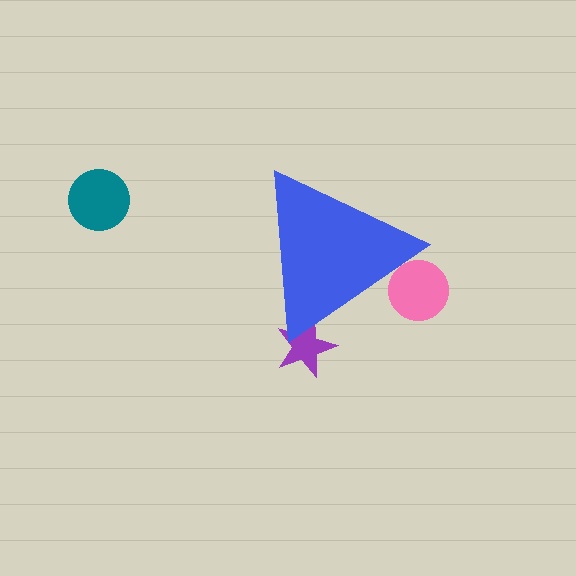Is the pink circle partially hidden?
Yes, the pink circle is partially hidden behind the blue triangle.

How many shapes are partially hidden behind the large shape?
2 shapes are partially hidden.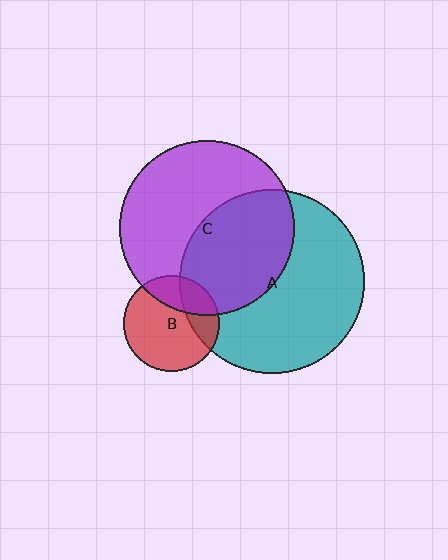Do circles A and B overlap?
Yes.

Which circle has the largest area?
Circle A (teal).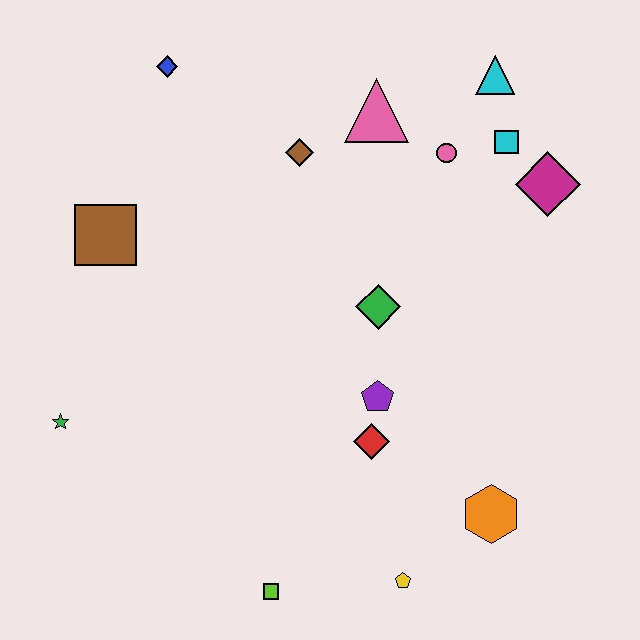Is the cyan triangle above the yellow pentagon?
Yes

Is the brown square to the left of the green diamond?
Yes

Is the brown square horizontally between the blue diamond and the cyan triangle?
No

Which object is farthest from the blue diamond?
The yellow pentagon is farthest from the blue diamond.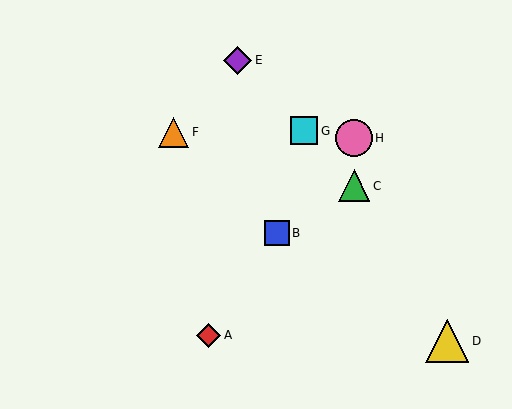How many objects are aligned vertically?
2 objects (C, H) are aligned vertically.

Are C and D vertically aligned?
No, C is at x≈354 and D is at x≈447.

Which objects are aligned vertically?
Objects C, H are aligned vertically.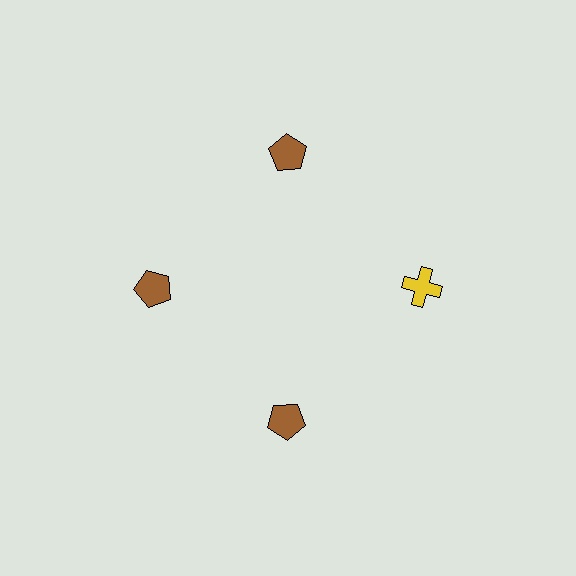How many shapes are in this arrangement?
There are 4 shapes arranged in a ring pattern.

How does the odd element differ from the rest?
It differs in both color (yellow instead of brown) and shape (cross instead of pentagon).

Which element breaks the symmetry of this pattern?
The yellow cross at roughly the 3 o'clock position breaks the symmetry. All other shapes are brown pentagons.